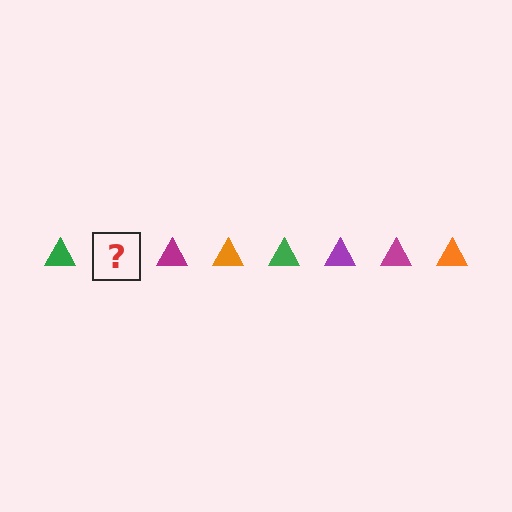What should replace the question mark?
The question mark should be replaced with a purple triangle.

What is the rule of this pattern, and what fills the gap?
The rule is that the pattern cycles through green, purple, magenta, orange triangles. The gap should be filled with a purple triangle.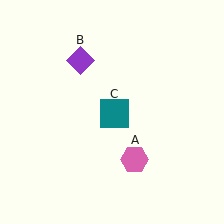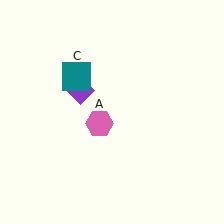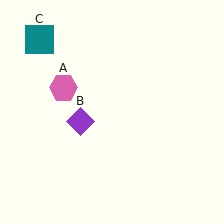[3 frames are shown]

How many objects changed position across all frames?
3 objects changed position: pink hexagon (object A), purple diamond (object B), teal square (object C).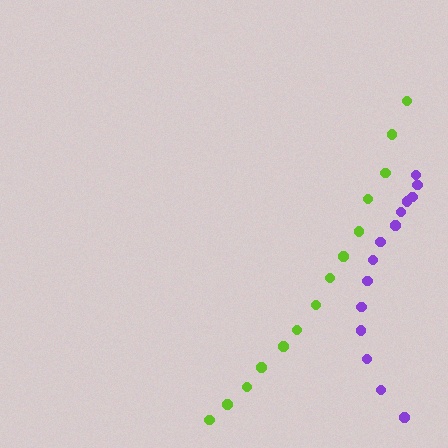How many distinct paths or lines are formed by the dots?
There are 2 distinct paths.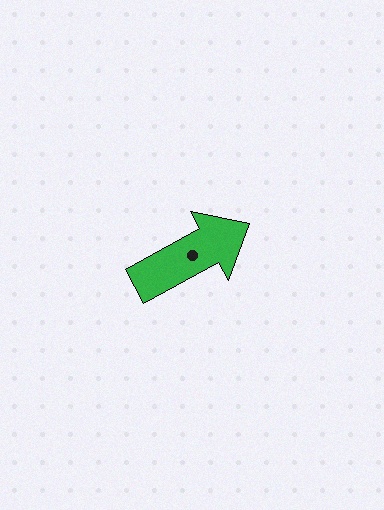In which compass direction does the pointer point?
Northeast.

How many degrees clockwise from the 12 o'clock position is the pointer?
Approximately 61 degrees.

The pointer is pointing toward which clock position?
Roughly 2 o'clock.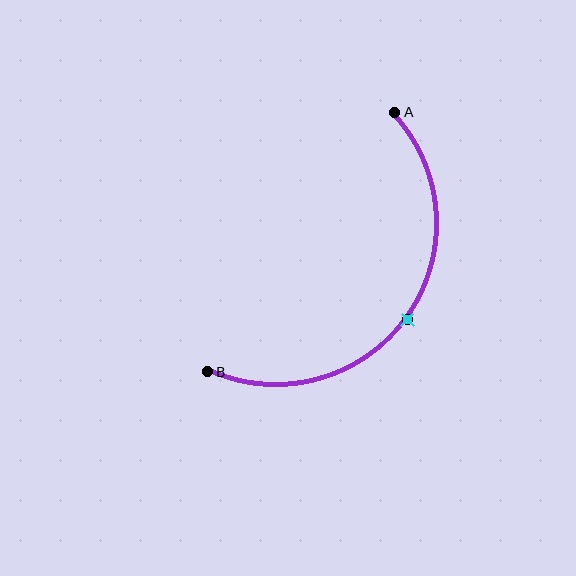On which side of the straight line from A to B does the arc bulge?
The arc bulges below and to the right of the straight line connecting A and B.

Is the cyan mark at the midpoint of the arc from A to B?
Yes. The cyan mark lies on the arc at equal arc-length from both A and B — it is the arc midpoint.